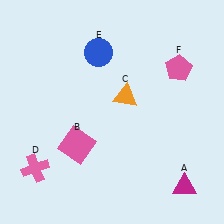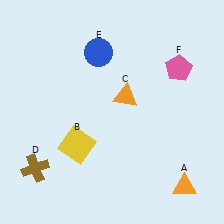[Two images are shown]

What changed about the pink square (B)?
In Image 1, B is pink. In Image 2, it changed to yellow.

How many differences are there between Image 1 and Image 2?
There are 3 differences between the two images.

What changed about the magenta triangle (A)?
In Image 1, A is magenta. In Image 2, it changed to orange.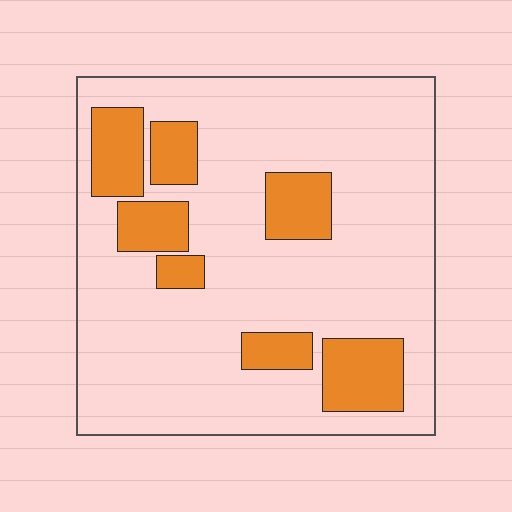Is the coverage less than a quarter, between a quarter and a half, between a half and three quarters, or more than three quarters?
Less than a quarter.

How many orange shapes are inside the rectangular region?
7.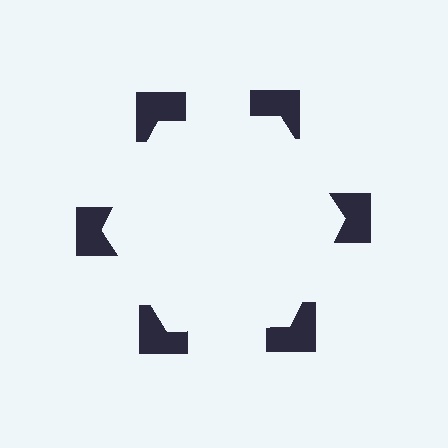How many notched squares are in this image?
There are 6 — one at each vertex of the illusory hexagon.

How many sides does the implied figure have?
6 sides.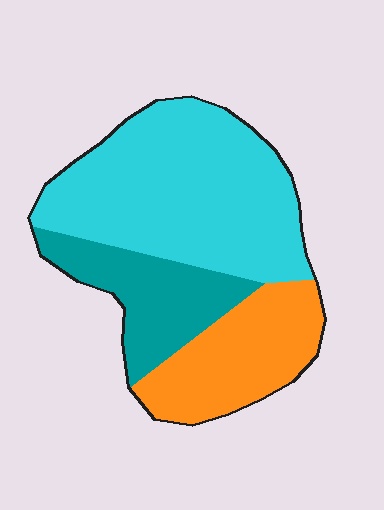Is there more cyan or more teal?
Cyan.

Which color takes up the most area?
Cyan, at roughly 55%.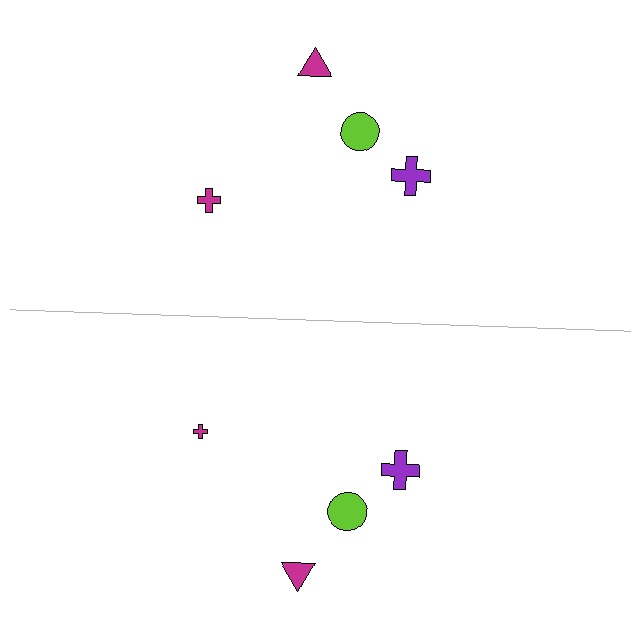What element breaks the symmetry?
The magenta cross on the bottom side has a different size than its mirror counterpart.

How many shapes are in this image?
There are 8 shapes in this image.